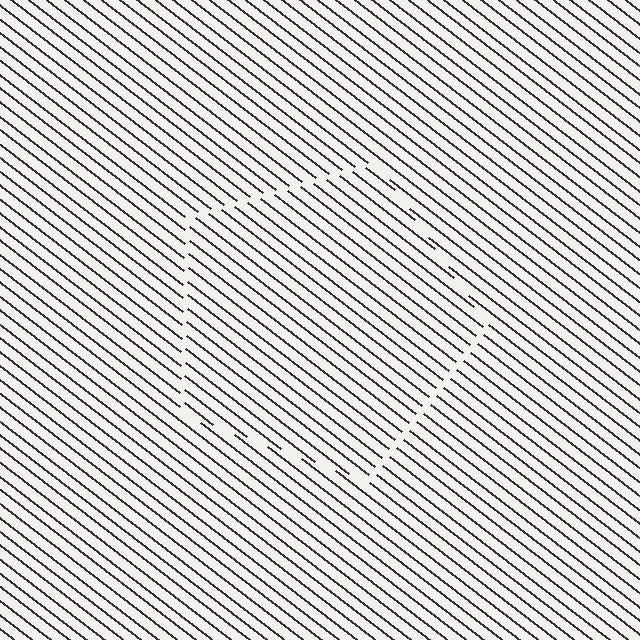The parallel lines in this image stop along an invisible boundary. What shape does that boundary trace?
An illusory pentagon. The interior of the shape contains the same grating, shifted by half a period — the contour is defined by the phase discontinuity where line-ends from the inner and outer gratings abut.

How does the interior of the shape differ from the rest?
The interior of the shape contains the same grating, shifted by half a period — the contour is defined by the phase discontinuity where line-ends from the inner and outer gratings abut.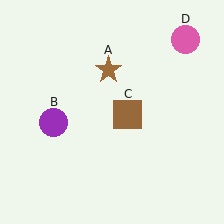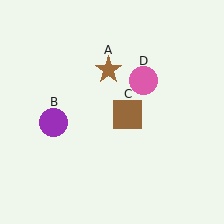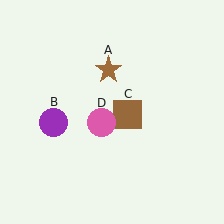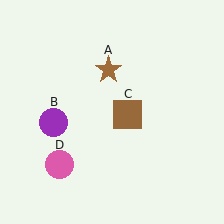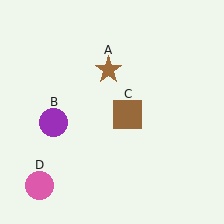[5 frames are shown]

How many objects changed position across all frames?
1 object changed position: pink circle (object D).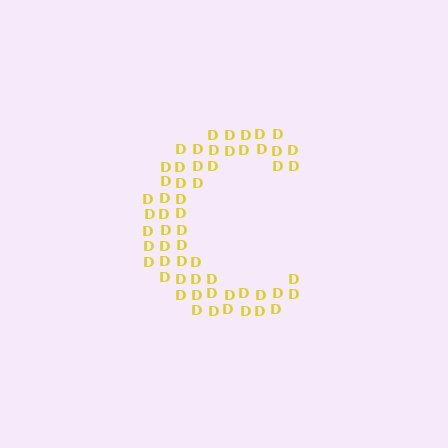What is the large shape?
The large shape is the letter C.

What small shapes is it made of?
It is made of small letter D's.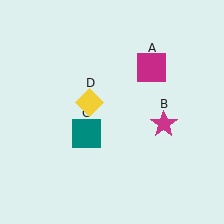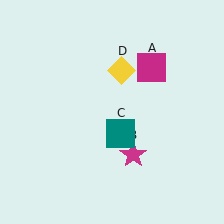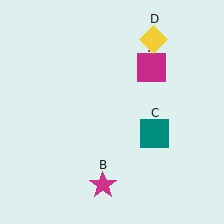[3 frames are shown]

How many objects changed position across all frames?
3 objects changed position: magenta star (object B), teal square (object C), yellow diamond (object D).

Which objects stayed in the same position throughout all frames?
Magenta square (object A) remained stationary.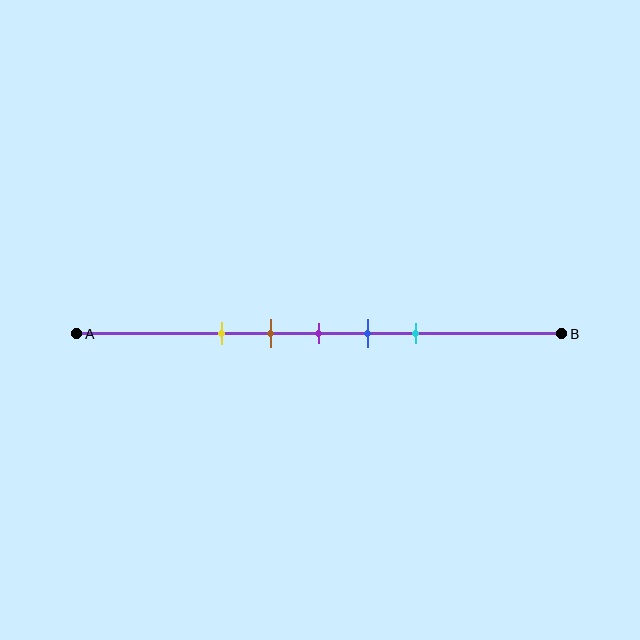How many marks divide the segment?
There are 5 marks dividing the segment.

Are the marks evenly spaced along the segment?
Yes, the marks are approximately evenly spaced.